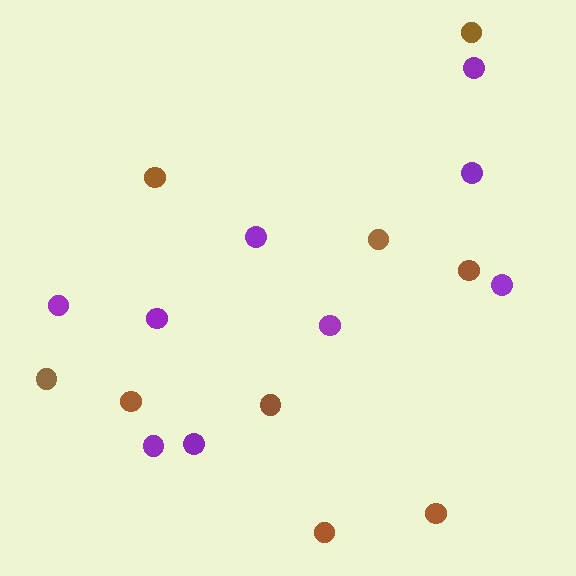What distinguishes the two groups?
There are 2 groups: one group of brown circles (9) and one group of purple circles (9).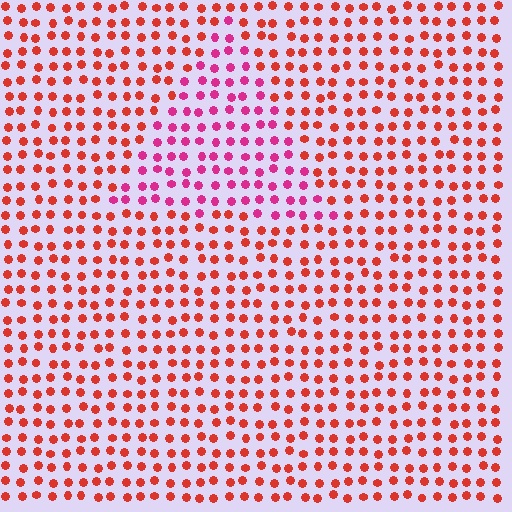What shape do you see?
I see a triangle.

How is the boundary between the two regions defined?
The boundary is defined purely by a slight shift in hue (about 38 degrees). Spacing, size, and orientation are identical on both sides.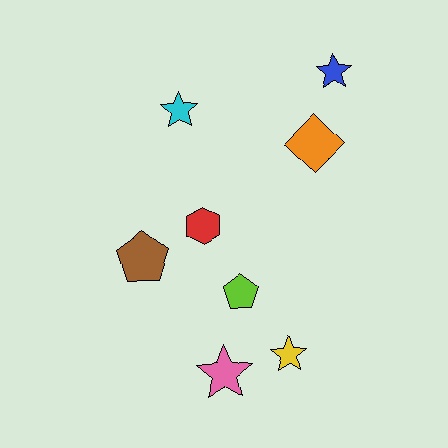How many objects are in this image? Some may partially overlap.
There are 8 objects.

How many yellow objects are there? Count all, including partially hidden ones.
There is 1 yellow object.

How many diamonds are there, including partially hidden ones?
There is 1 diamond.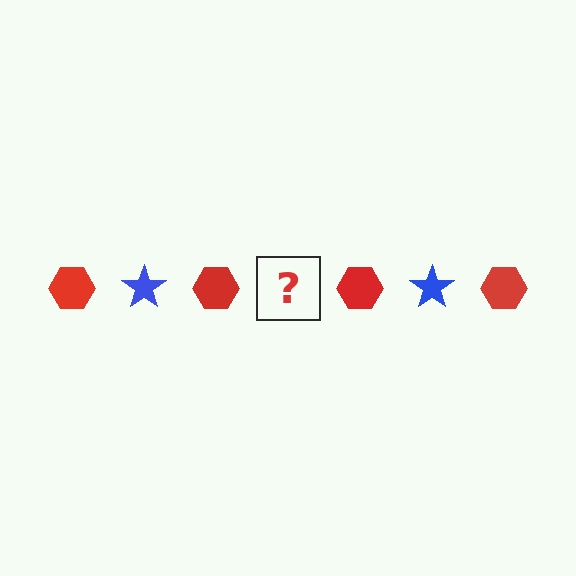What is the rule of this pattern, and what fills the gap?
The rule is that the pattern alternates between red hexagon and blue star. The gap should be filled with a blue star.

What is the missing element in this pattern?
The missing element is a blue star.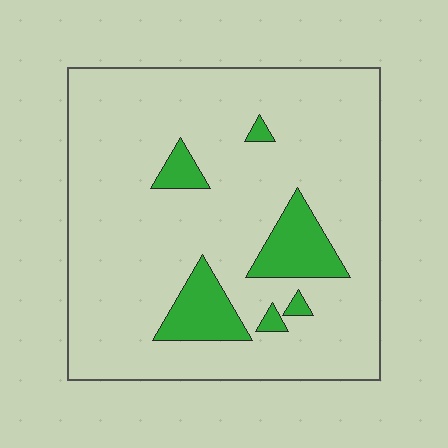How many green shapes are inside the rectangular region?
6.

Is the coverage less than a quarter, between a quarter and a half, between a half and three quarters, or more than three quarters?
Less than a quarter.